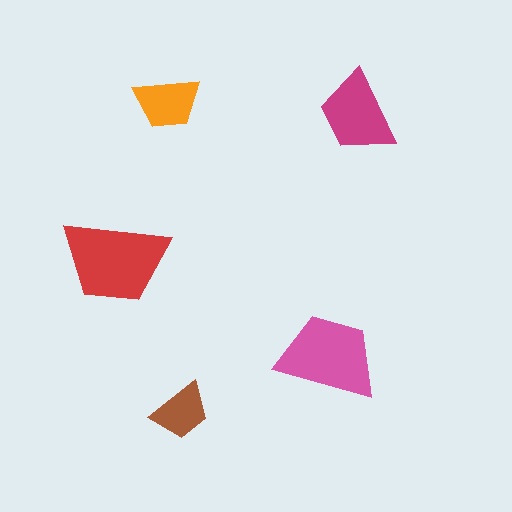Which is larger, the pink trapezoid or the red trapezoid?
The red one.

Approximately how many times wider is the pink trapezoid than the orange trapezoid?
About 1.5 times wider.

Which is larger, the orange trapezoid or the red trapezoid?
The red one.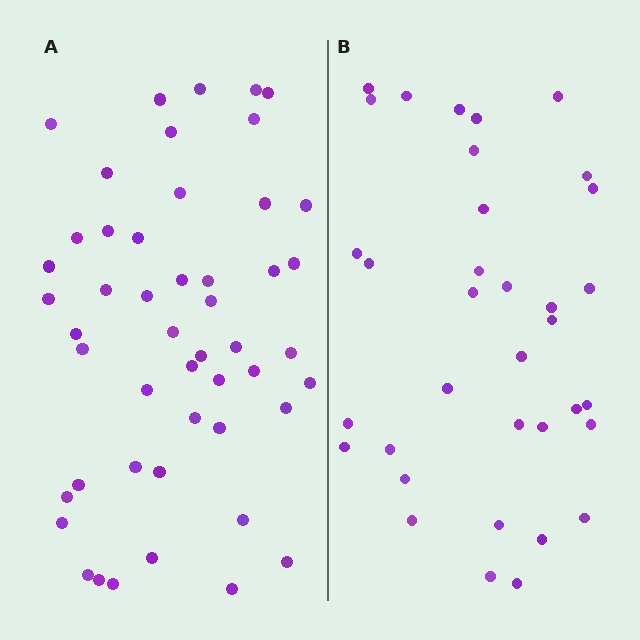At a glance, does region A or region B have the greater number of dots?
Region A (the left region) has more dots.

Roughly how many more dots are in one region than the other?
Region A has approximately 15 more dots than region B.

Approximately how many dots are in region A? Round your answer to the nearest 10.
About 50 dots. (The exact count is 49, which rounds to 50.)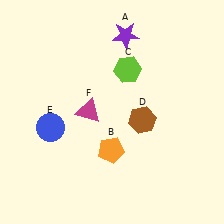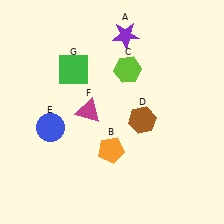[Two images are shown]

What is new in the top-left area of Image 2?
A green square (G) was added in the top-left area of Image 2.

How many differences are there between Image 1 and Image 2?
There is 1 difference between the two images.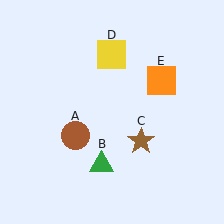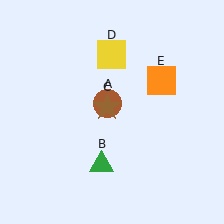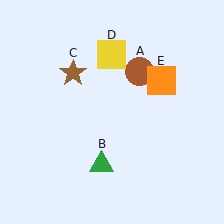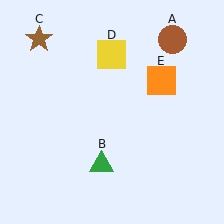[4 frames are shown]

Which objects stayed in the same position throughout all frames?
Green triangle (object B) and yellow square (object D) and orange square (object E) remained stationary.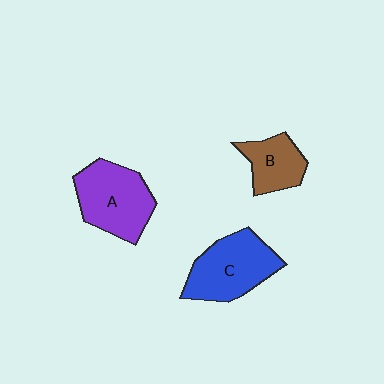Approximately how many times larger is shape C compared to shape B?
Approximately 1.6 times.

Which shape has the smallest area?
Shape B (brown).